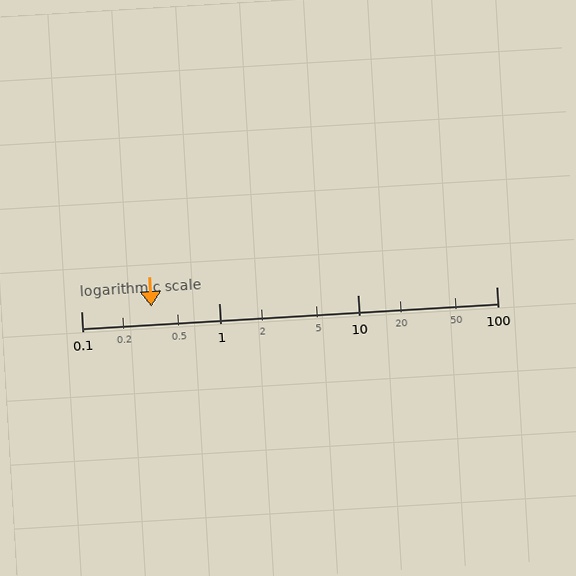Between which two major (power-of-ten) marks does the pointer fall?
The pointer is between 0.1 and 1.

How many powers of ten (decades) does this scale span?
The scale spans 3 decades, from 0.1 to 100.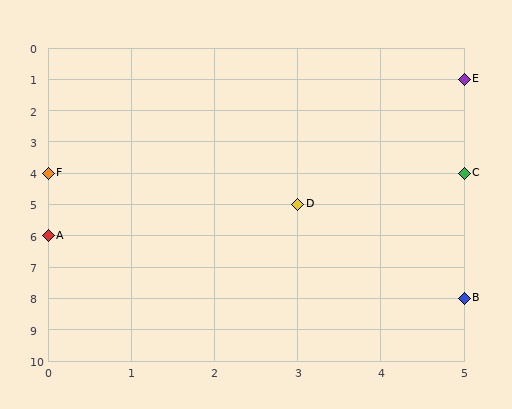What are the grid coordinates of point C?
Point C is at grid coordinates (5, 4).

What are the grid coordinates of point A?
Point A is at grid coordinates (0, 6).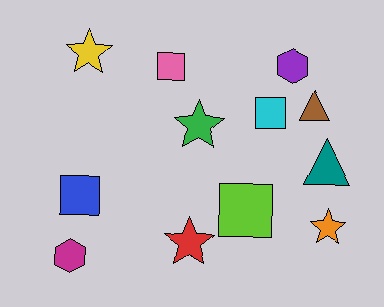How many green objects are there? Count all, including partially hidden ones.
There is 1 green object.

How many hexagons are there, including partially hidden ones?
There are 2 hexagons.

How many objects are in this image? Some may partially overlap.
There are 12 objects.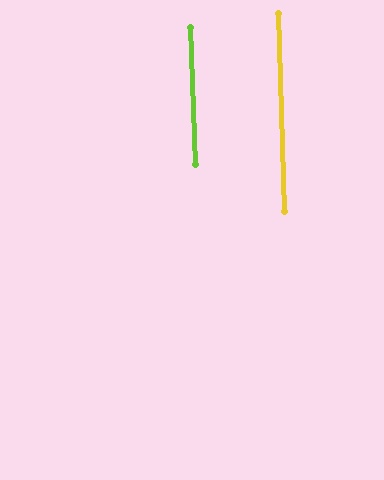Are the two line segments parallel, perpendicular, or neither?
Parallel — their directions differ by only 0.3°.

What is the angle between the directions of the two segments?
Approximately 0 degrees.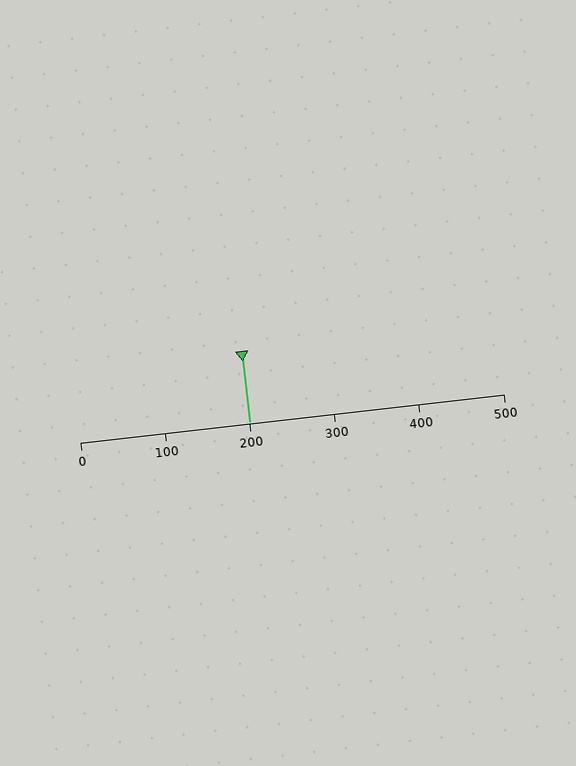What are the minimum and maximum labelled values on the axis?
The axis runs from 0 to 500.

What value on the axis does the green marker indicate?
The marker indicates approximately 200.